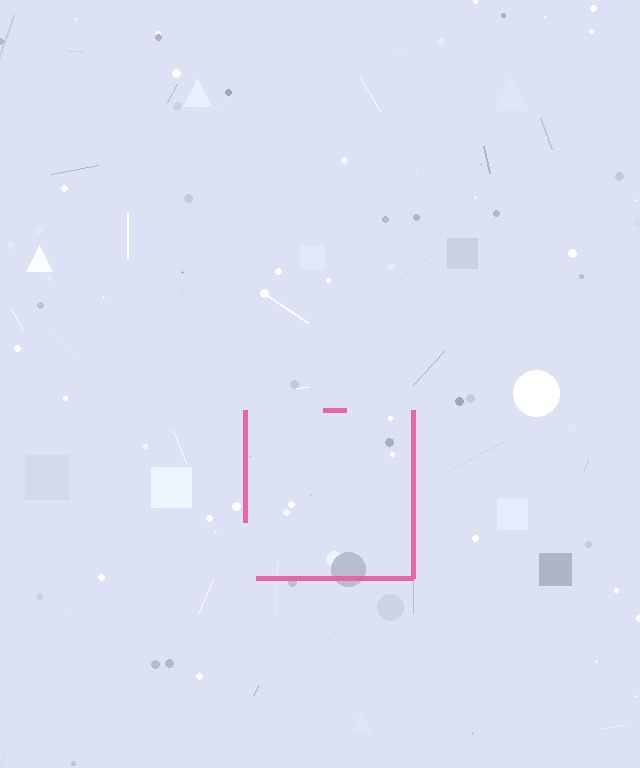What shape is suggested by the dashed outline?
The dashed outline suggests a square.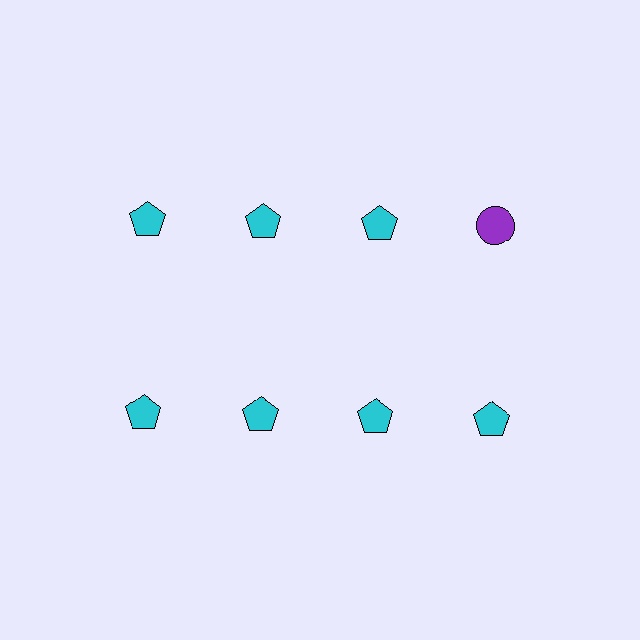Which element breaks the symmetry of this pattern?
The purple circle in the top row, second from right column breaks the symmetry. All other shapes are cyan pentagons.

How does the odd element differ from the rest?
It differs in both color (purple instead of cyan) and shape (circle instead of pentagon).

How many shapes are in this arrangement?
There are 8 shapes arranged in a grid pattern.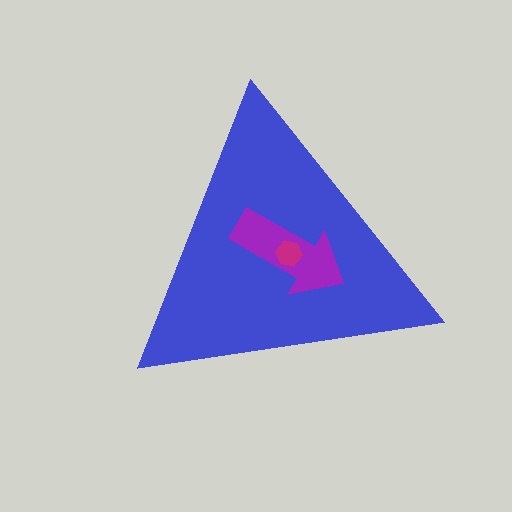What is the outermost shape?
The blue triangle.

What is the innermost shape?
The magenta hexagon.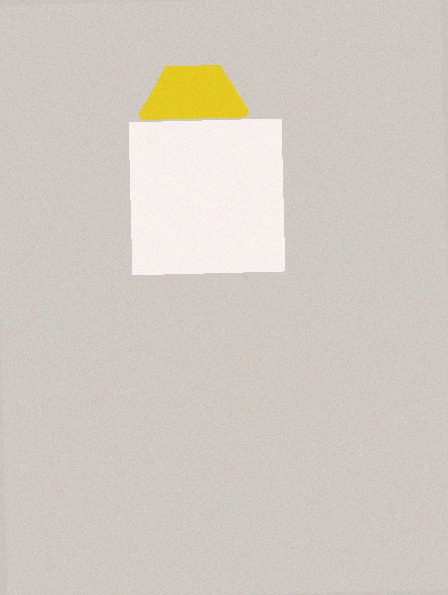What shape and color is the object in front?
The object in front is a white square.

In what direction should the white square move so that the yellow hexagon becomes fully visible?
The white square should move down. That is the shortest direction to clear the overlap and leave the yellow hexagon fully visible.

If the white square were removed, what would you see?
You would see the complete yellow hexagon.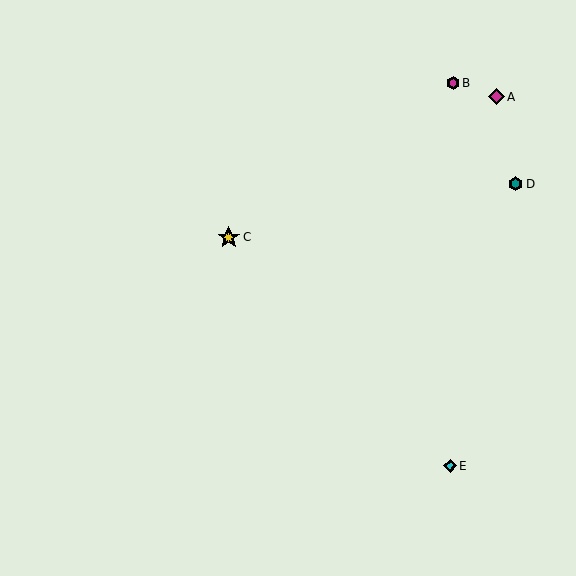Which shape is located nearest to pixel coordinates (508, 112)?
The magenta diamond (labeled A) at (496, 97) is nearest to that location.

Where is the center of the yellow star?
The center of the yellow star is at (229, 237).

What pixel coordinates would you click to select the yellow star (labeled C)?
Click at (229, 237) to select the yellow star C.